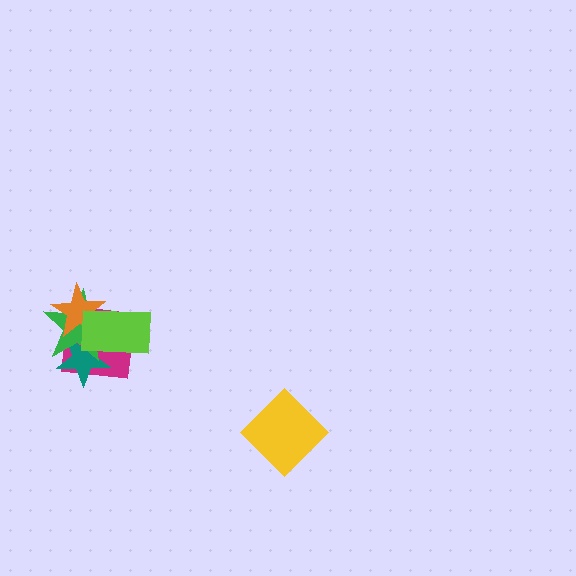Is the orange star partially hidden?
Yes, it is partially covered by another shape.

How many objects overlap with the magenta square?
4 objects overlap with the magenta square.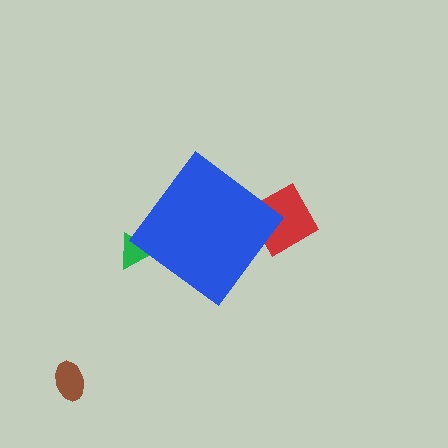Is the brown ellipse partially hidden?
No, the brown ellipse is fully visible.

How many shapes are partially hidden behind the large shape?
2 shapes are partially hidden.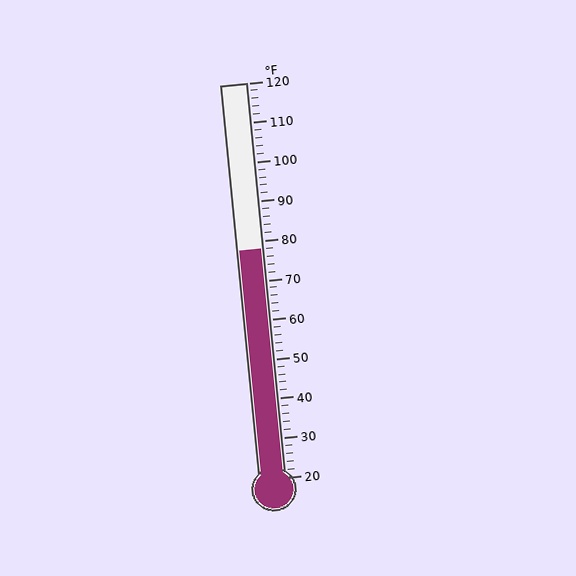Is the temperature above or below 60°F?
The temperature is above 60°F.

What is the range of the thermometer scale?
The thermometer scale ranges from 20°F to 120°F.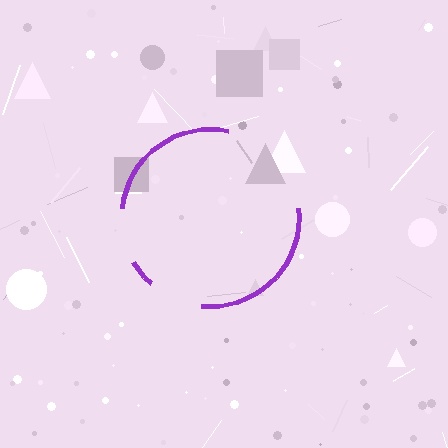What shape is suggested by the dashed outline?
The dashed outline suggests a circle.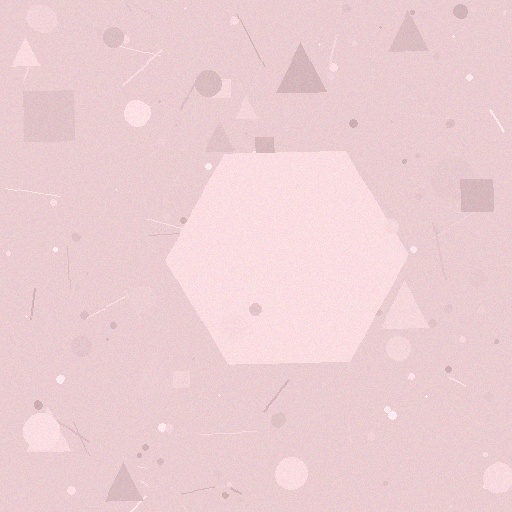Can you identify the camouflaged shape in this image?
The camouflaged shape is a hexagon.